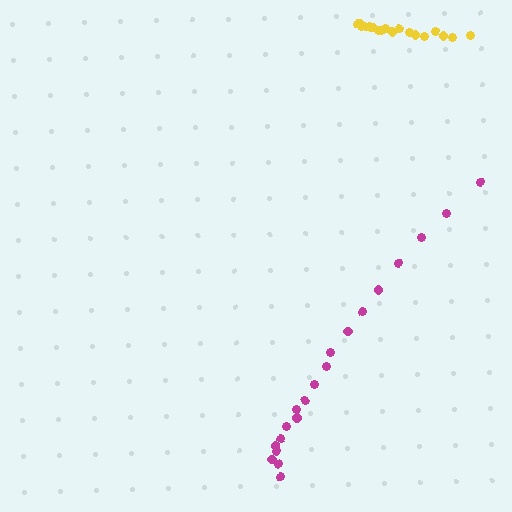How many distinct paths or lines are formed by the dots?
There are 2 distinct paths.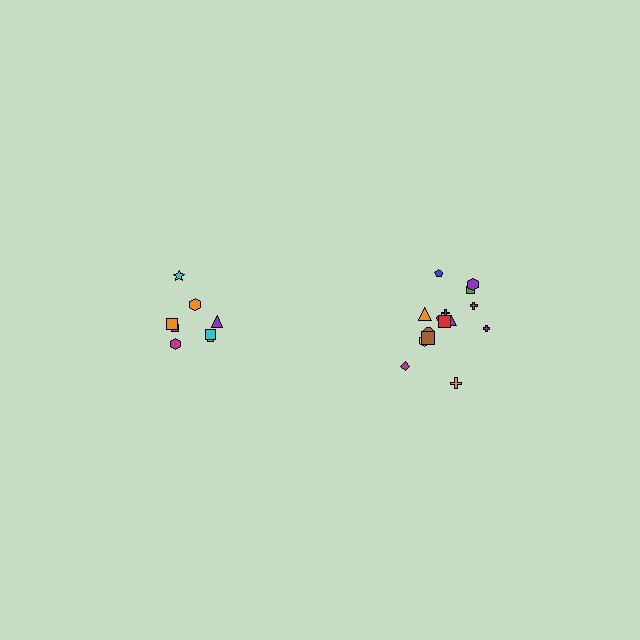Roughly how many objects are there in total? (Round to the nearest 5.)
Roughly 25 objects in total.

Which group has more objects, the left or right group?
The right group.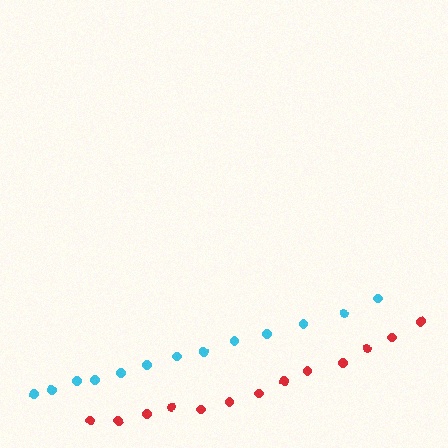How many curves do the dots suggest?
There are 2 distinct paths.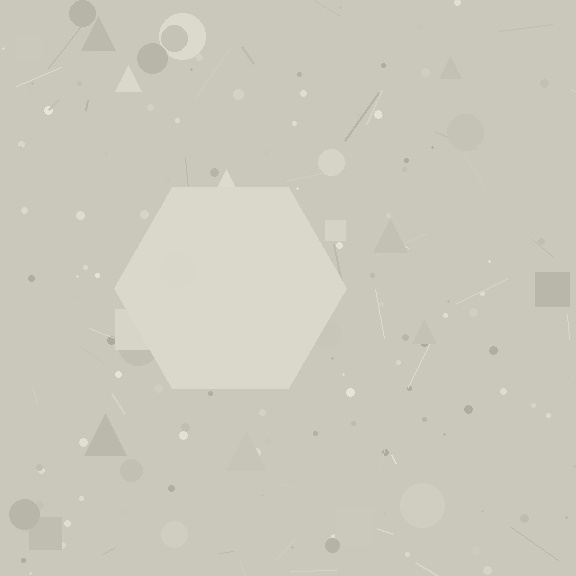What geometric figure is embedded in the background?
A hexagon is embedded in the background.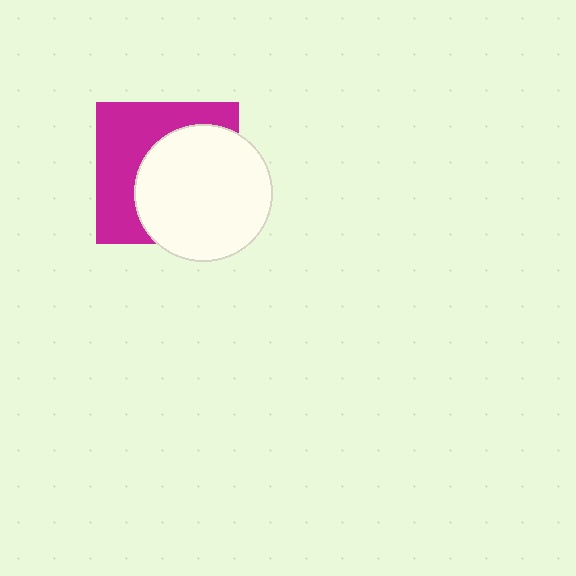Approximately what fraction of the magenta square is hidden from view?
Roughly 54% of the magenta square is hidden behind the white circle.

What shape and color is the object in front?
The object in front is a white circle.